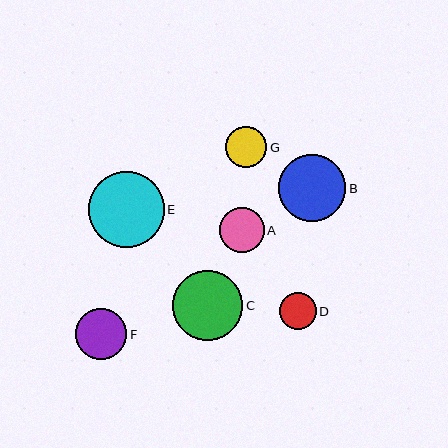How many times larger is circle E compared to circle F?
Circle E is approximately 1.5 times the size of circle F.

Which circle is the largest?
Circle E is the largest with a size of approximately 76 pixels.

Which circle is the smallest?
Circle D is the smallest with a size of approximately 37 pixels.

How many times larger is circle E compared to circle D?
Circle E is approximately 2.1 times the size of circle D.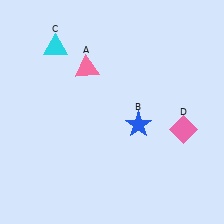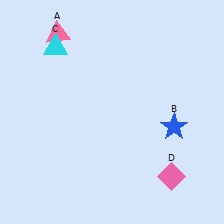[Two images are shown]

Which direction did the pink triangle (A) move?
The pink triangle (A) moved up.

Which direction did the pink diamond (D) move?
The pink diamond (D) moved down.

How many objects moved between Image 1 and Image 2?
3 objects moved between the two images.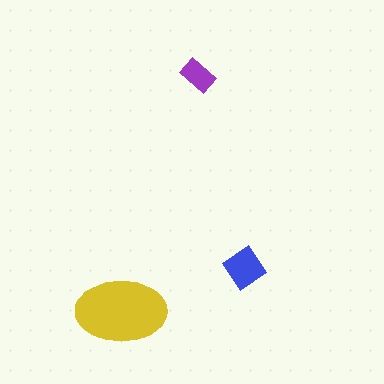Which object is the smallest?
The purple rectangle.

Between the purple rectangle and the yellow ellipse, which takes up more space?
The yellow ellipse.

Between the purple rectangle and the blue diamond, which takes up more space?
The blue diamond.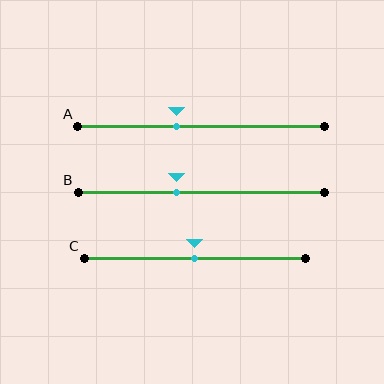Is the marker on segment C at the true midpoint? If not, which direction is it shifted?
Yes, the marker on segment C is at the true midpoint.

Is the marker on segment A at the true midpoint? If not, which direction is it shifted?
No, the marker on segment A is shifted to the left by about 10% of the segment length.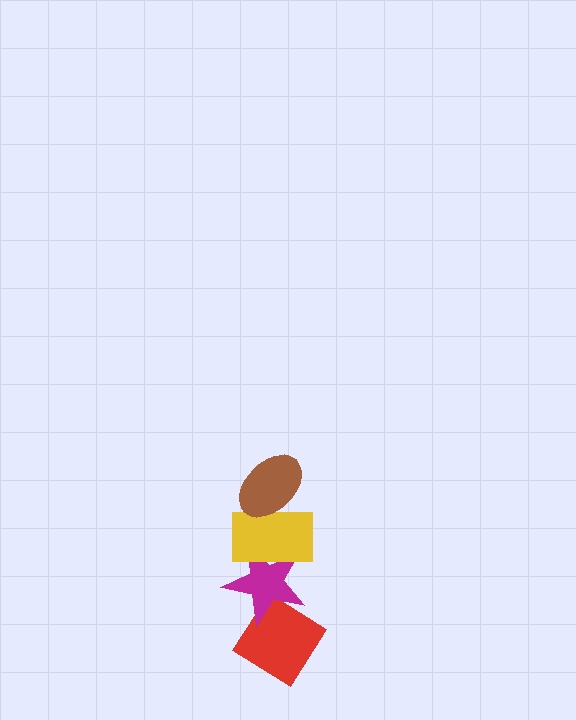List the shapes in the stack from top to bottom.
From top to bottom: the brown ellipse, the yellow rectangle, the magenta star, the red diamond.